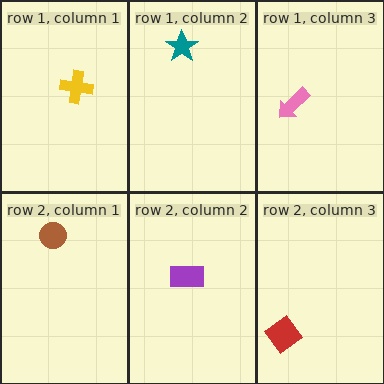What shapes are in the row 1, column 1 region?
The yellow cross.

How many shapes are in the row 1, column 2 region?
1.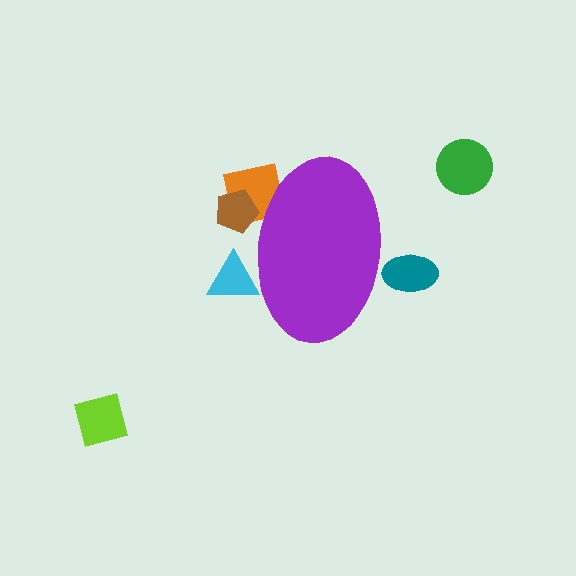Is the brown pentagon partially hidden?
Yes, the brown pentagon is partially hidden behind the purple ellipse.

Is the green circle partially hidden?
No, the green circle is fully visible.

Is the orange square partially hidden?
Yes, the orange square is partially hidden behind the purple ellipse.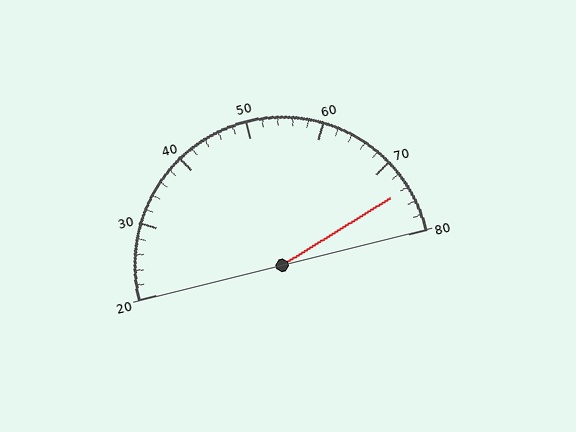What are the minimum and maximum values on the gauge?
The gauge ranges from 20 to 80.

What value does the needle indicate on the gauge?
The needle indicates approximately 74.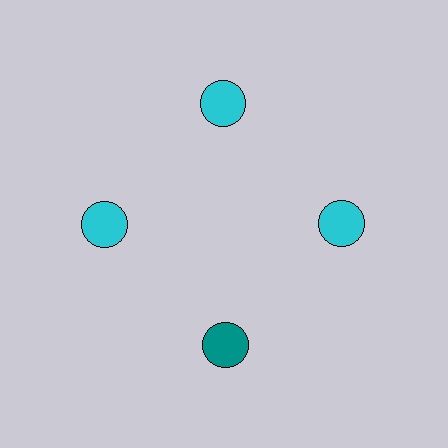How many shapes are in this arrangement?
There are 4 shapes arranged in a ring pattern.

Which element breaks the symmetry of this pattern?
The teal circle at roughly the 6 o'clock position breaks the symmetry. All other shapes are cyan circles.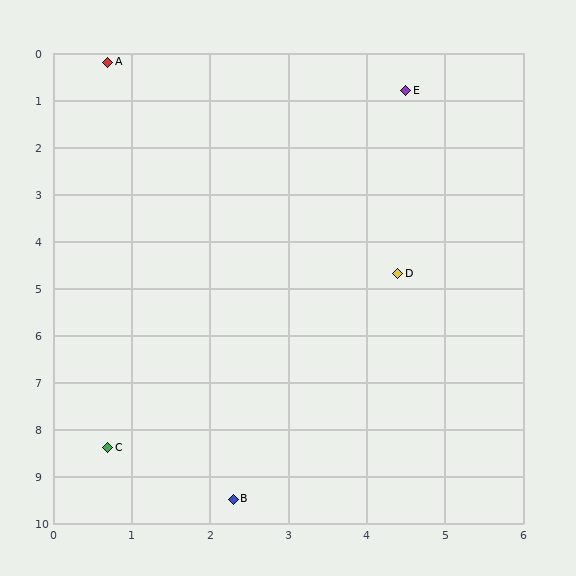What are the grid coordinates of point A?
Point A is at approximately (0.7, 0.2).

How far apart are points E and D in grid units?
Points E and D are about 3.9 grid units apart.